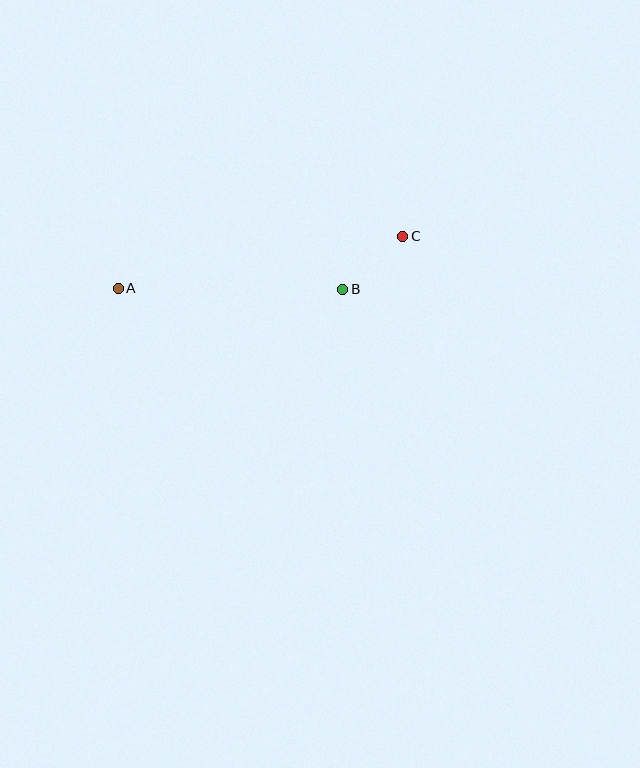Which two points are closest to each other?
Points B and C are closest to each other.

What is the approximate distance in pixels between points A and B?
The distance between A and B is approximately 225 pixels.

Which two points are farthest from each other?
Points A and C are farthest from each other.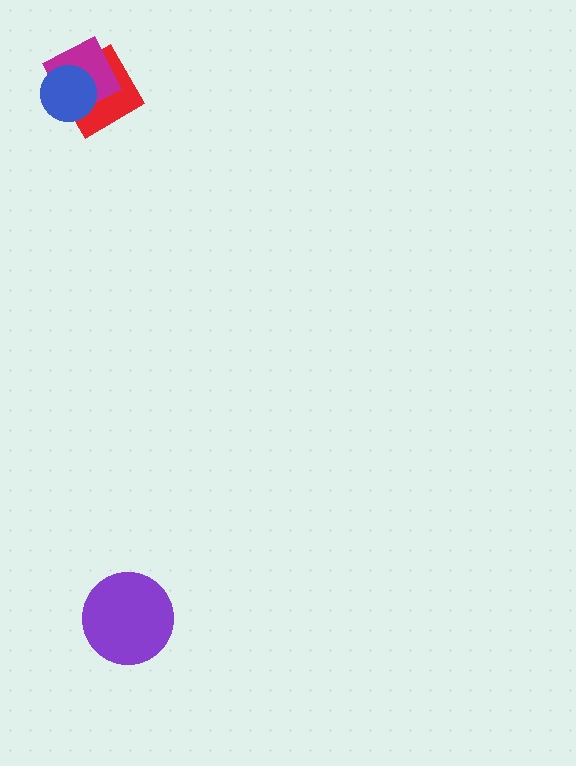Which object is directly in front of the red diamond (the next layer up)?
The magenta square is directly in front of the red diamond.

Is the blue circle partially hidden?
No, no other shape covers it.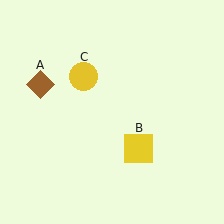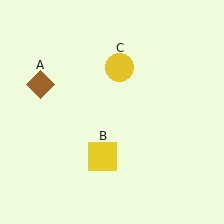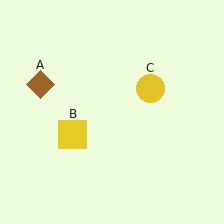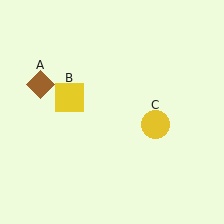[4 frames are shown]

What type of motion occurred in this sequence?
The yellow square (object B), yellow circle (object C) rotated clockwise around the center of the scene.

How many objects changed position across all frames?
2 objects changed position: yellow square (object B), yellow circle (object C).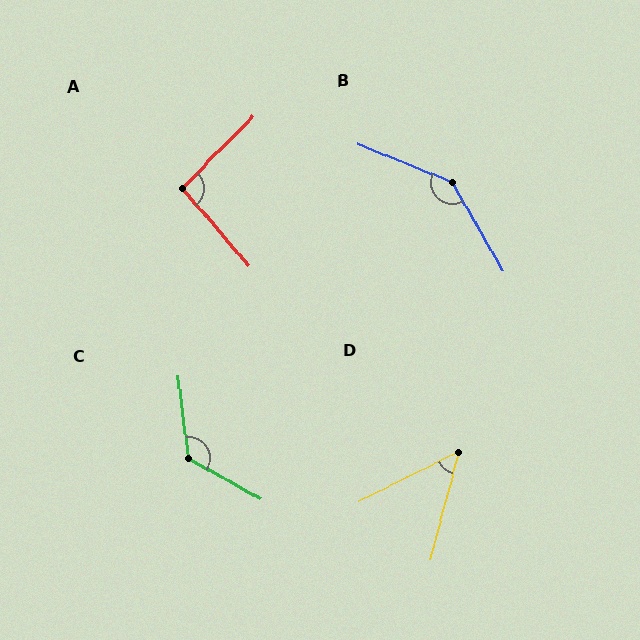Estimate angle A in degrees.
Approximately 94 degrees.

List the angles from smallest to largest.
D (48°), A (94°), C (127°), B (142°).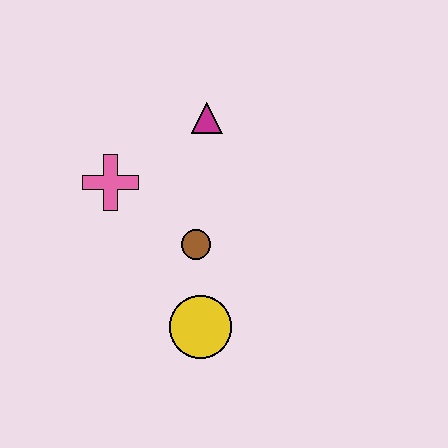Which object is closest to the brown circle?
The yellow circle is closest to the brown circle.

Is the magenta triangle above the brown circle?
Yes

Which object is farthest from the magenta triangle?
The yellow circle is farthest from the magenta triangle.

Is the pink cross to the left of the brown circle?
Yes